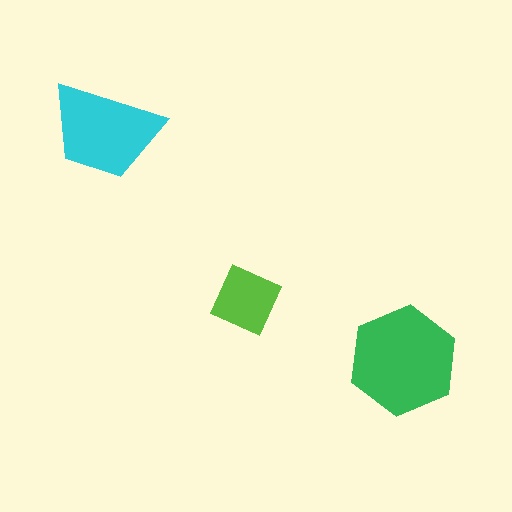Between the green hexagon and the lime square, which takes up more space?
The green hexagon.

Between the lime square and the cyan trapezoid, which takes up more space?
The cyan trapezoid.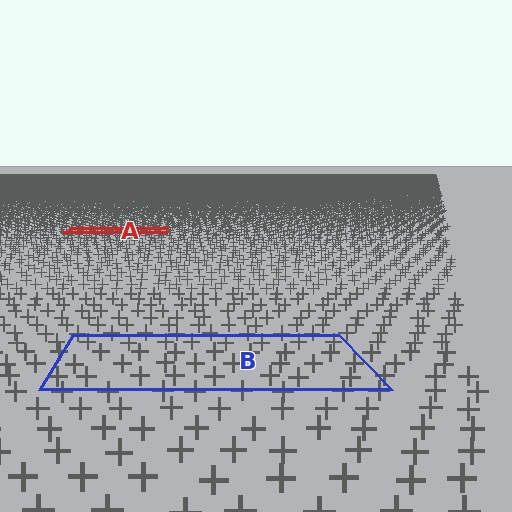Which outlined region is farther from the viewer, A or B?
Region A is farther from the viewer — the texture elements inside it appear smaller and more densely packed.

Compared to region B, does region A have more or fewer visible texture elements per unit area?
Region A has more texture elements per unit area — they are packed more densely because it is farther away.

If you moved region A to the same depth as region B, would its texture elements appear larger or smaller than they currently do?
They would appear larger. At a closer depth, the same texture elements are projected at a bigger on-screen size.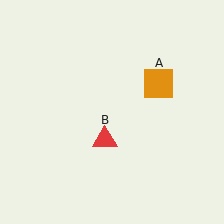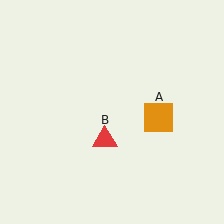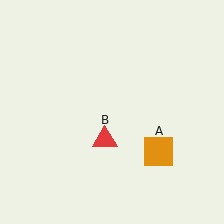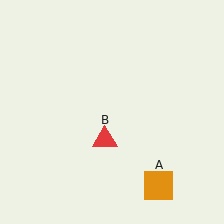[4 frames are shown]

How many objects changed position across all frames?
1 object changed position: orange square (object A).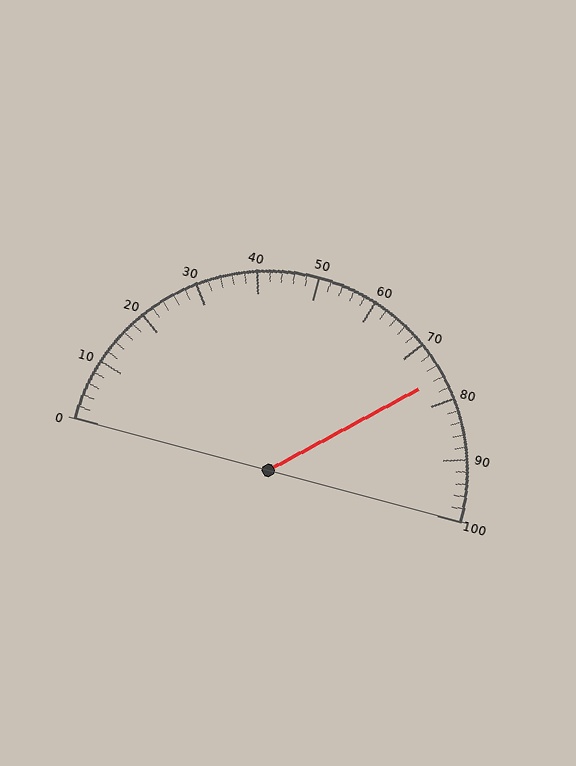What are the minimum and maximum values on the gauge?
The gauge ranges from 0 to 100.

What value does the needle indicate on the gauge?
The needle indicates approximately 76.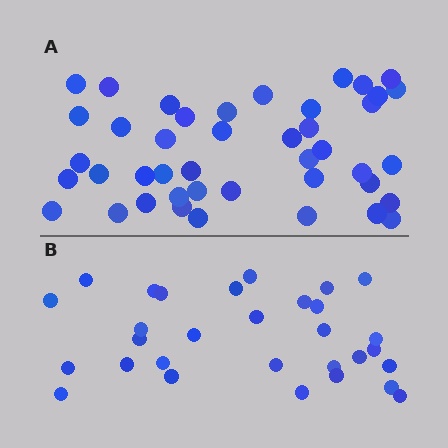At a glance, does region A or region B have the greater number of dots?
Region A (the top region) has more dots.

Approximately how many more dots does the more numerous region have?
Region A has approximately 15 more dots than region B.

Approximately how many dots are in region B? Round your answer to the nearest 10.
About 30 dots.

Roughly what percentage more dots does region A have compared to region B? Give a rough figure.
About 45% more.